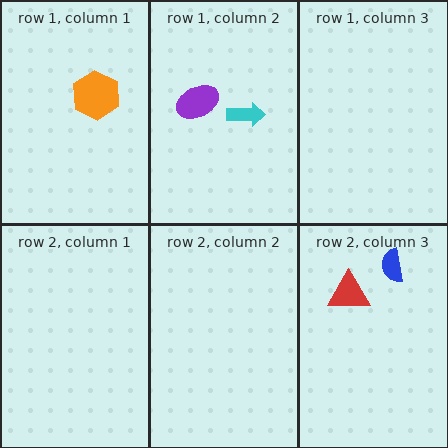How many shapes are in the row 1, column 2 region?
2.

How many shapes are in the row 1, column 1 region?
1.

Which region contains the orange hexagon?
The row 1, column 1 region.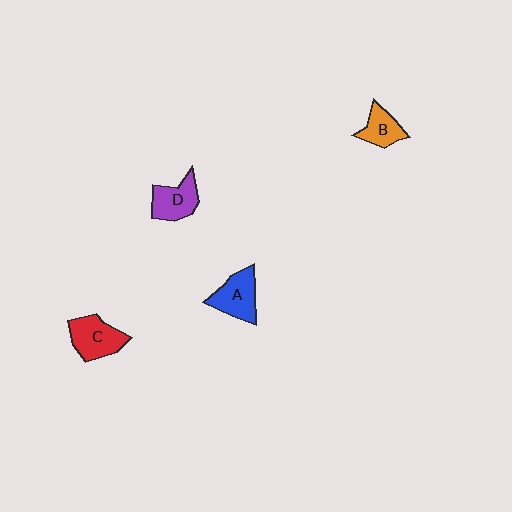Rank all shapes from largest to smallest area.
From largest to smallest: C (red), A (blue), D (purple), B (orange).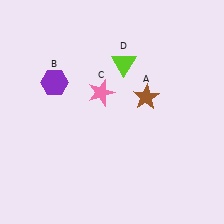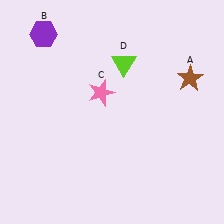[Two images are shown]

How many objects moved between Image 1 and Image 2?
2 objects moved between the two images.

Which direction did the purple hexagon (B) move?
The purple hexagon (B) moved up.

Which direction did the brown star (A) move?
The brown star (A) moved right.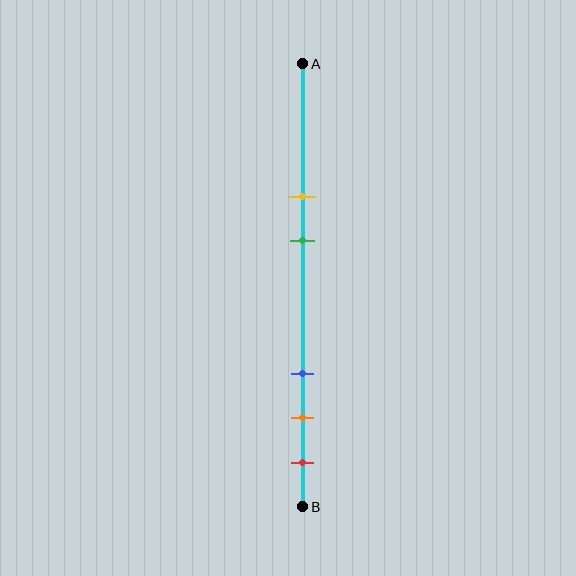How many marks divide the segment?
There are 5 marks dividing the segment.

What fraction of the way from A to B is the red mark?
The red mark is approximately 90% (0.9) of the way from A to B.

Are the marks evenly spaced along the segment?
No, the marks are not evenly spaced.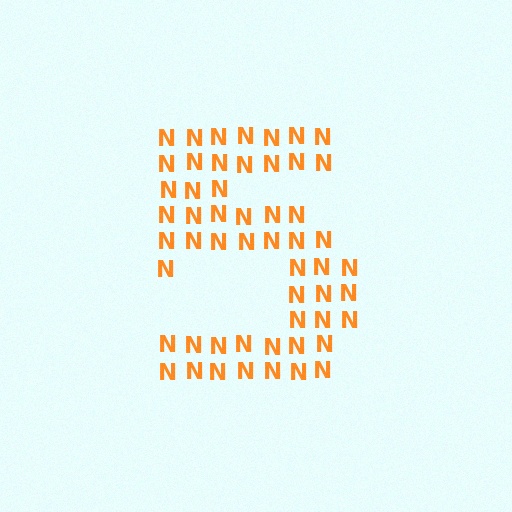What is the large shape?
The large shape is the digit 5.